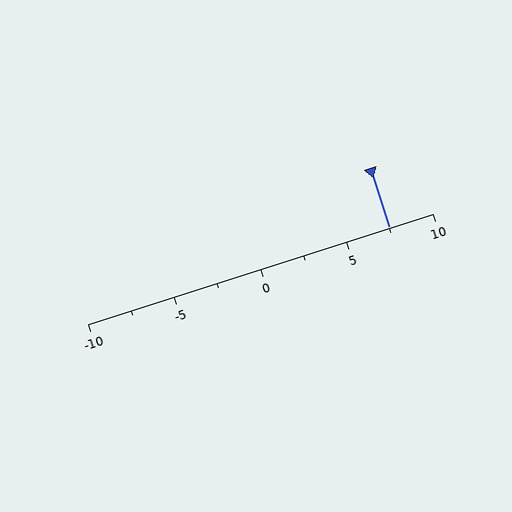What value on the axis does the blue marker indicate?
The marker indicates approximately 7.5.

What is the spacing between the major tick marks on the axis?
The major ticks are spaced 5 apart.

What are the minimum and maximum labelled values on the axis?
The axis runs from -10 to 10.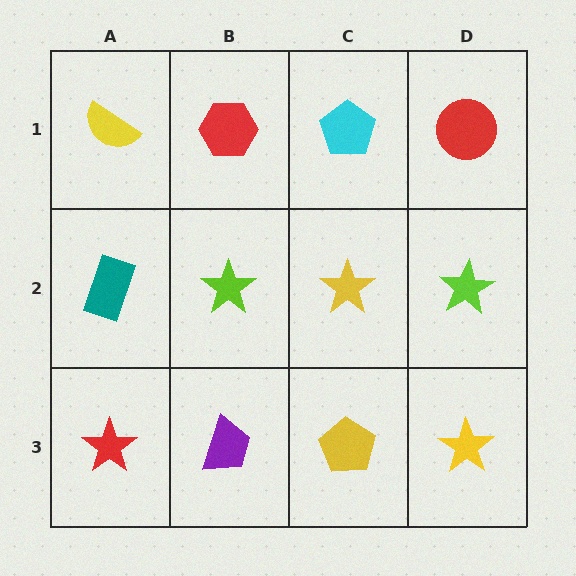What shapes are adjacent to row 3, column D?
A lime star (row 2, column D), a yellow pentagon (row 3, column C).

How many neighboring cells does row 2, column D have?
3.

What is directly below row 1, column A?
A teal rectangle.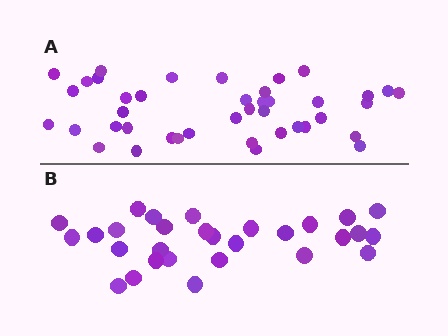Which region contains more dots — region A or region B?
Region A (the top region) has more dots.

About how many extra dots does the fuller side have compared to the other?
Region A has roughly 12 or so more dots than region B.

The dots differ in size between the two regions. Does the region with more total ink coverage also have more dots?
No. Region B has more total ink coverage because its dots are larger, but region A actually contains more individual dots. Total area can be misleading — the number of items is what matters here.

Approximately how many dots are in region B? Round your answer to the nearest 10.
About 30 dots. (The exact count is 29, which rounds to 30.)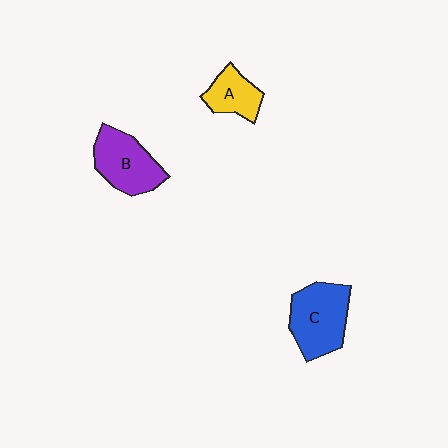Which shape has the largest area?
Shape C (blue).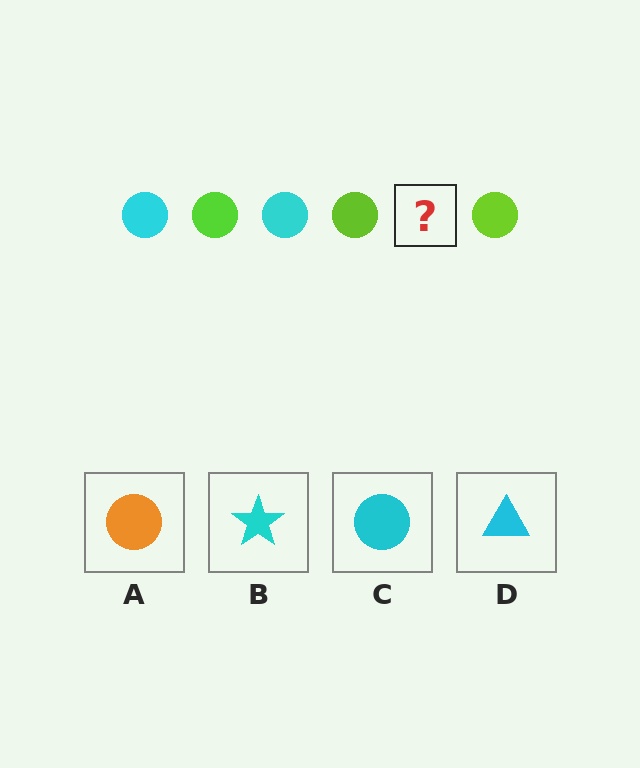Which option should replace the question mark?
Option C.